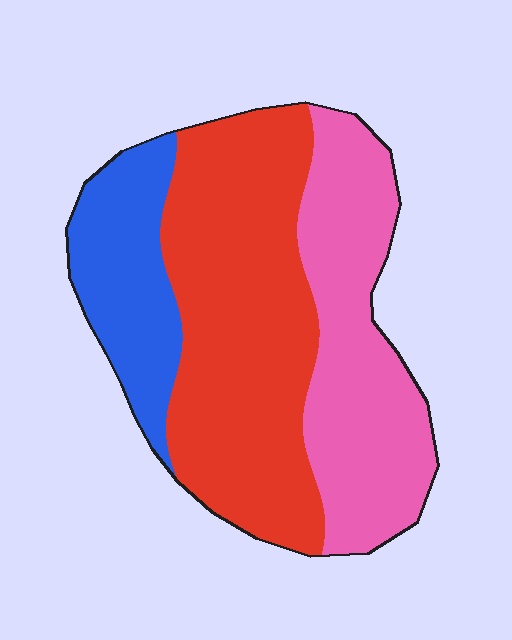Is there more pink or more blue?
Pink.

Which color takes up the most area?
Red, at roughly 50%.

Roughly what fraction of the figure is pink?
Pink covers roughly 35% of the figure.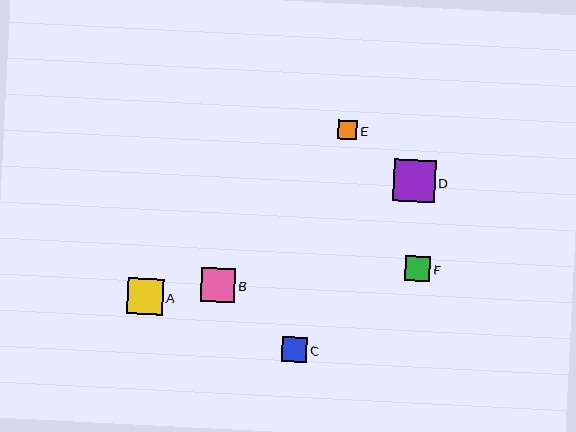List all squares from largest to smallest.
From largest to smallest: D, A, B, F, C, E.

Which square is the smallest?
Square E is the smallest with a size of approximately 19 pixels.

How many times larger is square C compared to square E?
Square C is approximately 1.3 times the size of square E.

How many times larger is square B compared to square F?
Square B is approximately 1.4 times the size of square F.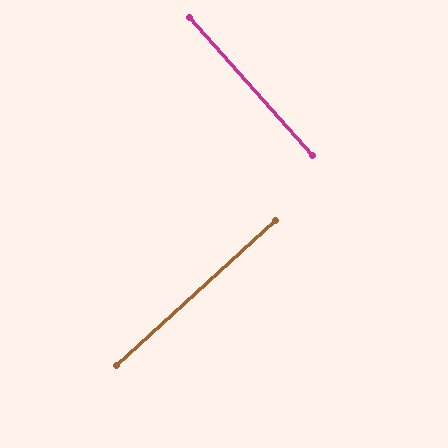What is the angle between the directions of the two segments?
Approximately 89 degrees.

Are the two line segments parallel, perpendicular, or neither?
Perpendicular — they meet at approximately 89°.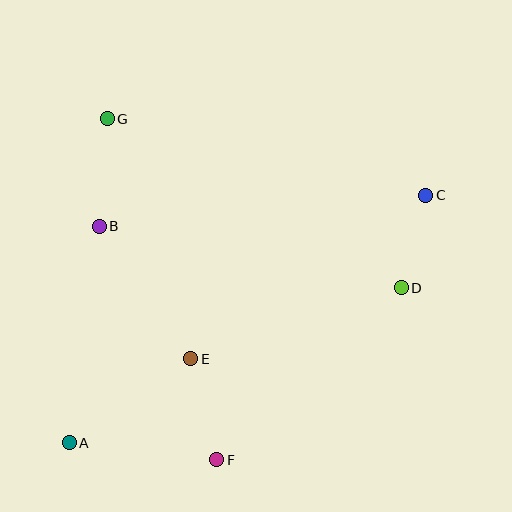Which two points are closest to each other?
Points C and D are closest to each other.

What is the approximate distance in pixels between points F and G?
The distance between F and G is approximately 358 pixels.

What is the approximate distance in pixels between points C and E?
The distance between C and E is approximately 286 pixels.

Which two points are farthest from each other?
Points A and C are farthest from each other.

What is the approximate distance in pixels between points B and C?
The distance between B and C is approximately 328 pixels.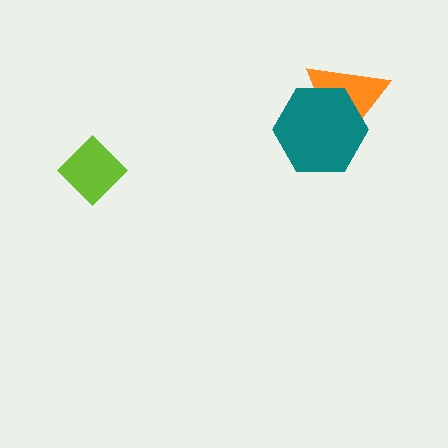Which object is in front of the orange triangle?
The teal hexagon is in front of the orange triangle.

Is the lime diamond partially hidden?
No, no other shape covers it.